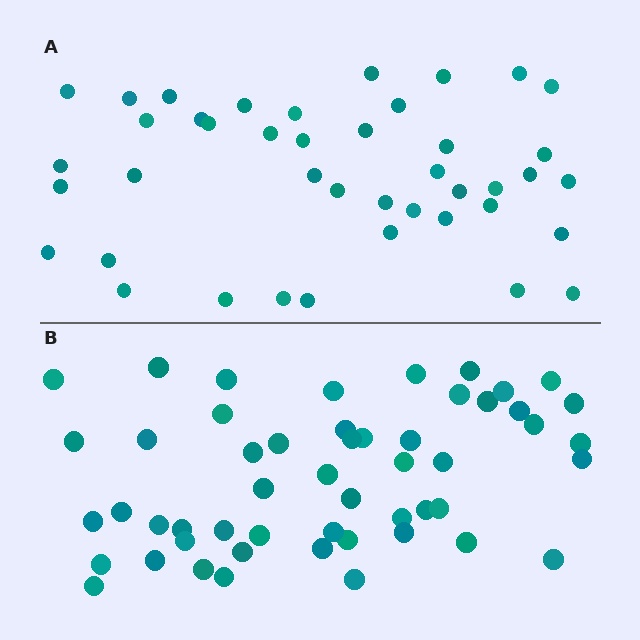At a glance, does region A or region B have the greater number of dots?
Region B (the bottom region) has more dots.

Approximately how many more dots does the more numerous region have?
Region B has roughly 10 or so more dots than region A.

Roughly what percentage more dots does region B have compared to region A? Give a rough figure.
About 25% more.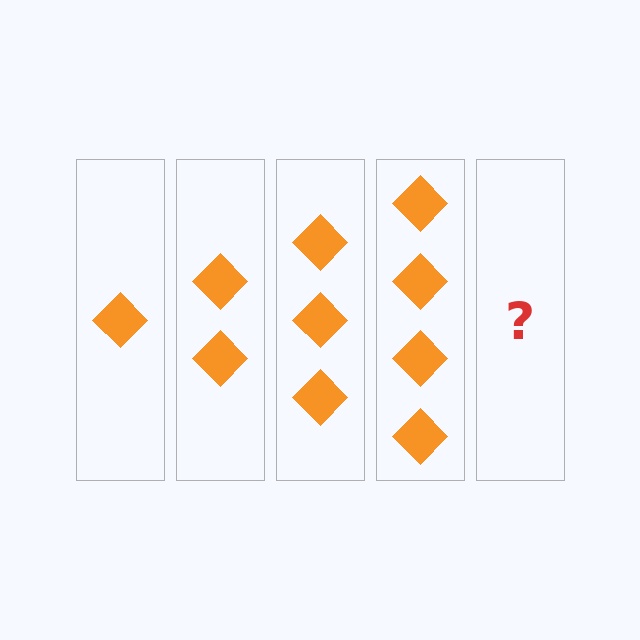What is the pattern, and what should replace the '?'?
The pattern is that each step adds one more diamond. The '?' should be 5 diamonds.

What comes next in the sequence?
The next element should be 5 diamonds.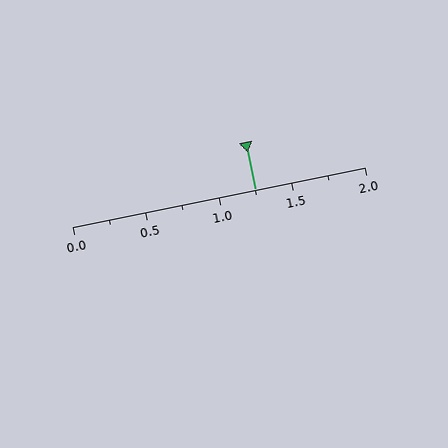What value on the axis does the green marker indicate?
The marker indicates approximately 1.25.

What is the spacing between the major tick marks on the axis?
The major ticks are spaced 0.5 apart.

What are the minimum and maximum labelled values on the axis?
The axis runs from 0.0 to 2.0.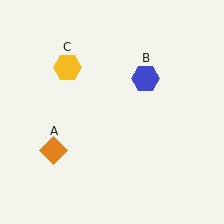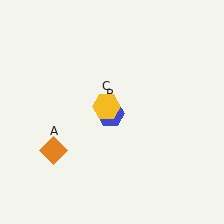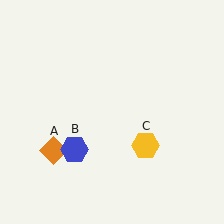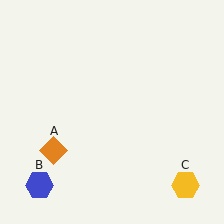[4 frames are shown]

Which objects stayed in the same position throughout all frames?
Orange diamond (object A) remained stationary.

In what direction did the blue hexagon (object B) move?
The blue hexagon (object B) moved down and to the left.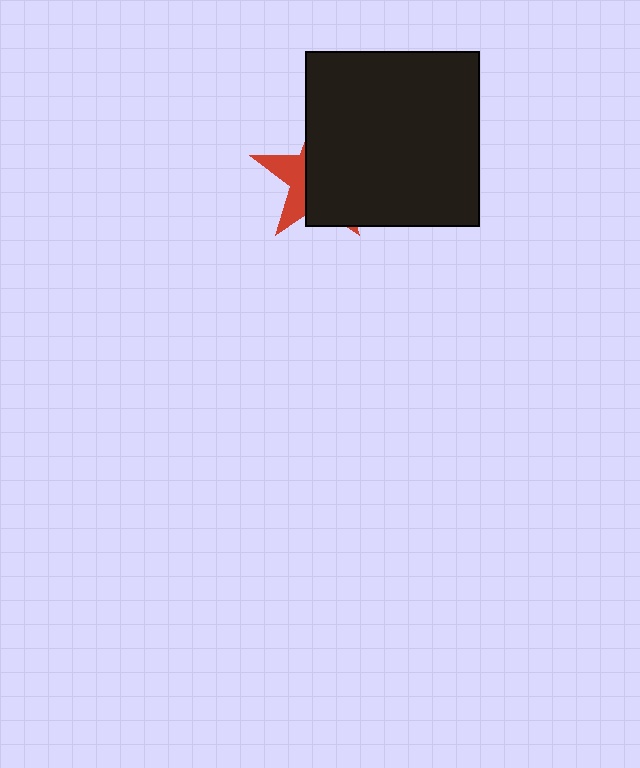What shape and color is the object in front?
The object in front is a black rectangle.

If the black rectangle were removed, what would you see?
You would see the complete red star.